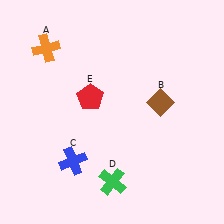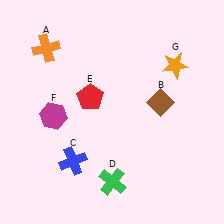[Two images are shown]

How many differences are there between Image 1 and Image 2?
There are 2 differences between the two images.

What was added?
A magenta hexagon (F), an orange star (G) were added in Image 2.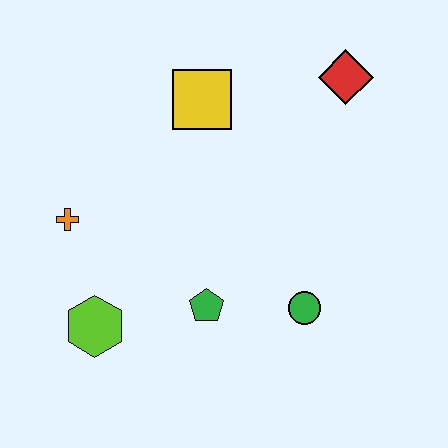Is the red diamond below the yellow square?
No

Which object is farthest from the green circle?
The orange cross is farthest from the green circle.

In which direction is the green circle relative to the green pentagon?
The green circle is to the right of the green pentagon.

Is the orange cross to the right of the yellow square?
No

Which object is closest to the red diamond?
The yellow square is closest to the red diamond.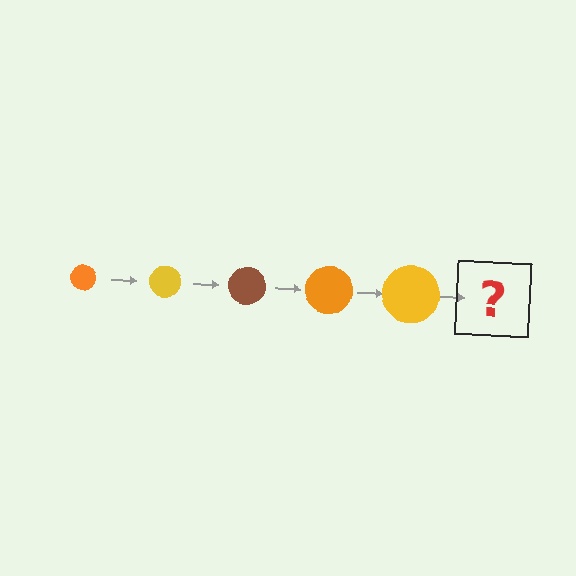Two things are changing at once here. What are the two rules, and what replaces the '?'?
The two rules are that the circle grows larger each step and the color cycles through orange, yellow, and brown. The '?' should be a brown circle, larger than the previous one.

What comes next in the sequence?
The next element should be a brown circle, larger than the previous one.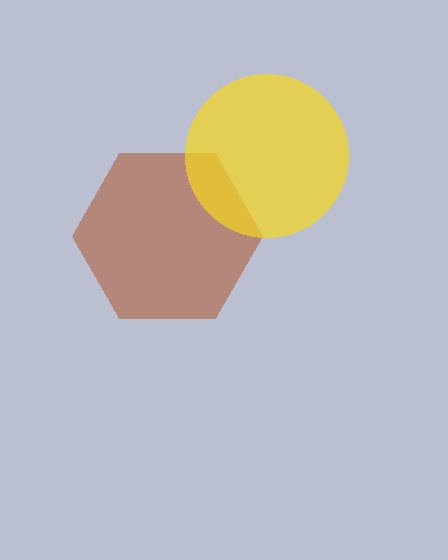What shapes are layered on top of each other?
The layered shapes are: a brown hexagon, a yellow circle.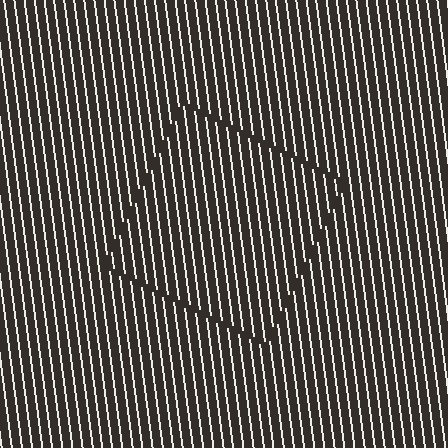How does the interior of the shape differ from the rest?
The interior of the shape contains the same grating, shifted by half a period — the contour is defined by the phase discontinuity where line-ends from the inner and outer gratings abut.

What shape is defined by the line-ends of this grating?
An illusory square. The interior of the shape contains the same grating, shifted by half a period — the contour is defined by the phase discontinuity where line-ends from the inner and outer gratings abut.